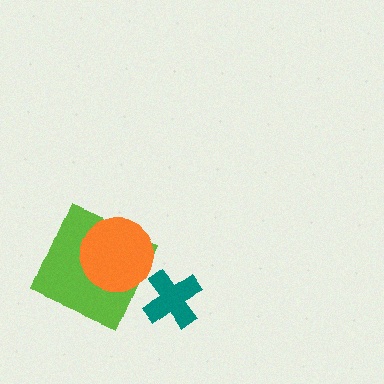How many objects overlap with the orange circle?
1 object overlaps with the orange circle.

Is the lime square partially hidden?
Yes, it is partially covered by another shape.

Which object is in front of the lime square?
The orange circle is in front of the lime square.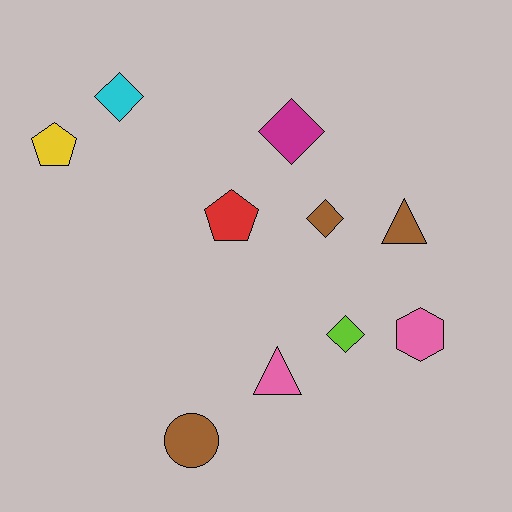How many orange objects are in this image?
There are no orange objects.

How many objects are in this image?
There are 10 objects.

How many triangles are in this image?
There are 2 triangles.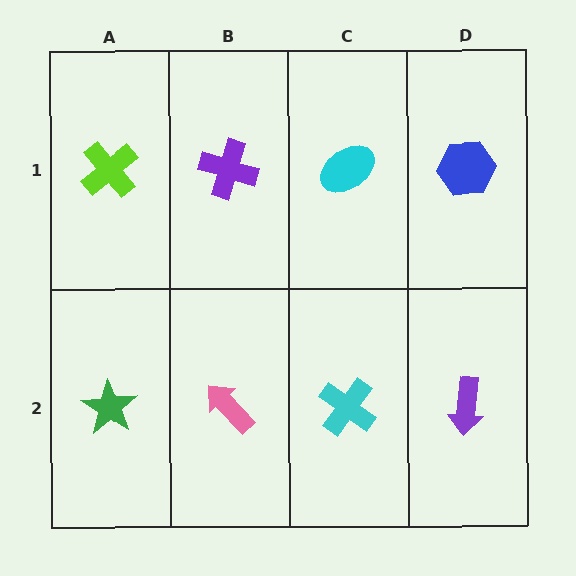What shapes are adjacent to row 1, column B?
A pink arrow (row 2, column B), a lime cross (row 1, column A), a cyan ellipse (row 1, column C).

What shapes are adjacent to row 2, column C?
A cyan ellipse (row 1, column C), a pink arrow (row 2, column B), a purple arrow (row 2, column D).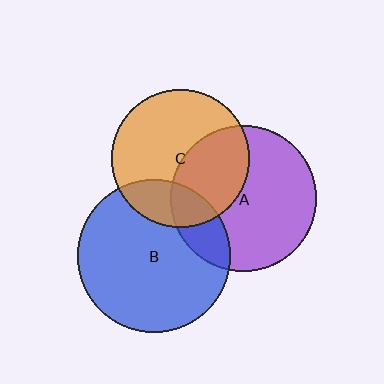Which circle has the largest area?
Circle B (blue).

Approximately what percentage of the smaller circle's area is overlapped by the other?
Approximately 20%.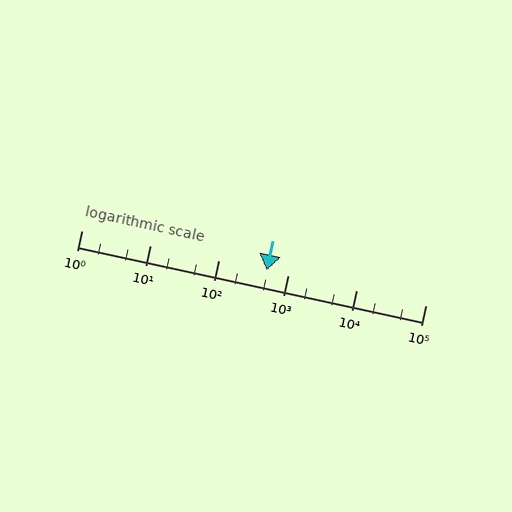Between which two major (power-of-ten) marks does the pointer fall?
The pointer is between 100 and 1000.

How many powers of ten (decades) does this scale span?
The scale spans 5 decades, from 1 to 100000.